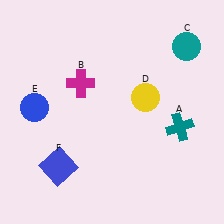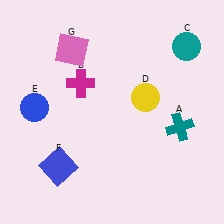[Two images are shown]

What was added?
A pink square (G) was added in Image 2.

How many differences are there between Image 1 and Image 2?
There is 1 difference between the two images.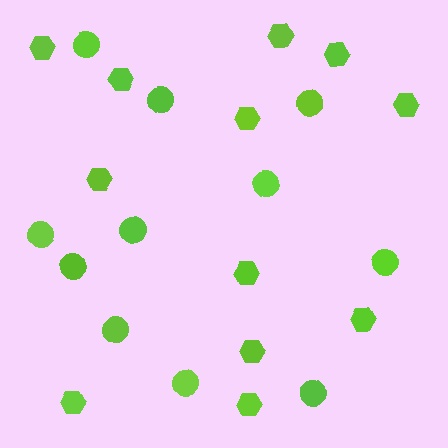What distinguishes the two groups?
There are 2 groups: one group of circles (11) and one group of hexagons (12).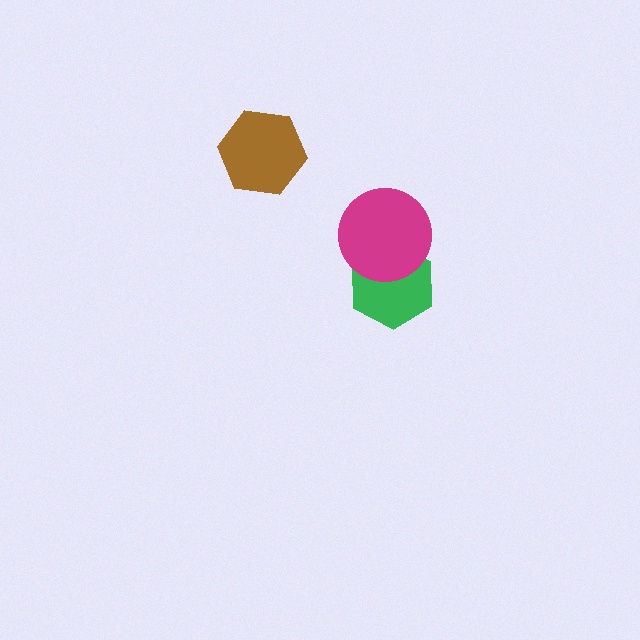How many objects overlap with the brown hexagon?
0 objects overlap with the brown hexagon.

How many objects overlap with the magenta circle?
1 object overlaps with the magenta circle.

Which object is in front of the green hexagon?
The magenta circle is in front of the green hexagon.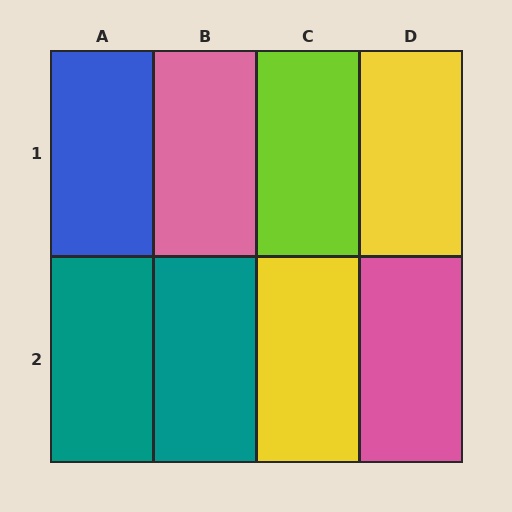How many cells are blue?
1 cell is blue.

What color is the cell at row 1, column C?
Lime.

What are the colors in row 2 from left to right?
Teal, teal, yellow, pink.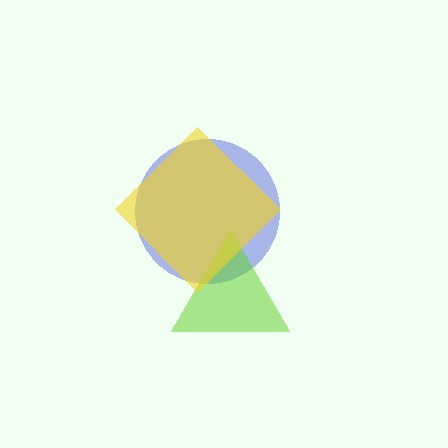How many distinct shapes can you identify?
There are 3 distinct shapes: a blue circle, a lime triangle, a yellow diamond.